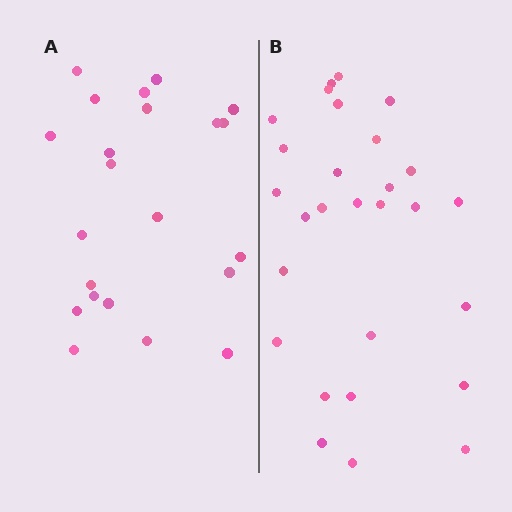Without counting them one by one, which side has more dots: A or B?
Region B (the right region) has more dots.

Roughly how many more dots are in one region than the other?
Region B has about 6 more dots than region A.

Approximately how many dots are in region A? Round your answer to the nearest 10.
About 20 dots. (The exact count is 22, which rounds to 20.)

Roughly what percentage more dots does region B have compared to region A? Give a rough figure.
About 25% more.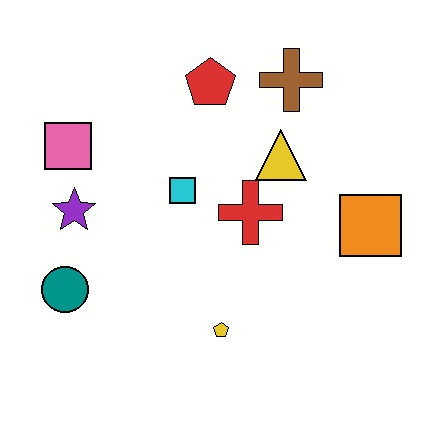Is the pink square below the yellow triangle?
No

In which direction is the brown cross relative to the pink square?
The brown cross is to the right of the pink square.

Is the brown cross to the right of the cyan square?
Yes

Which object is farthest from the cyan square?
The orange square is farthest from the cyan square.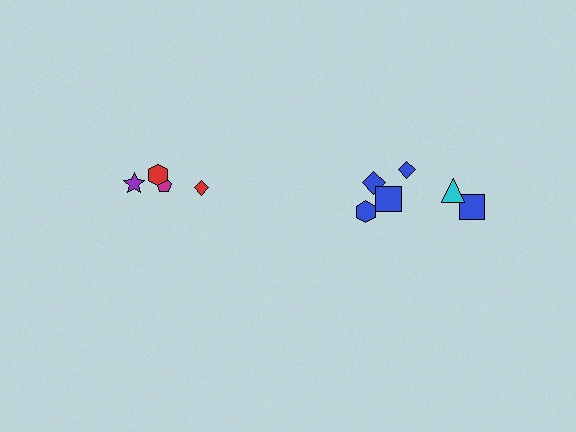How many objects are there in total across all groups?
There are 10 objects.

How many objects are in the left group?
There are 4 objects.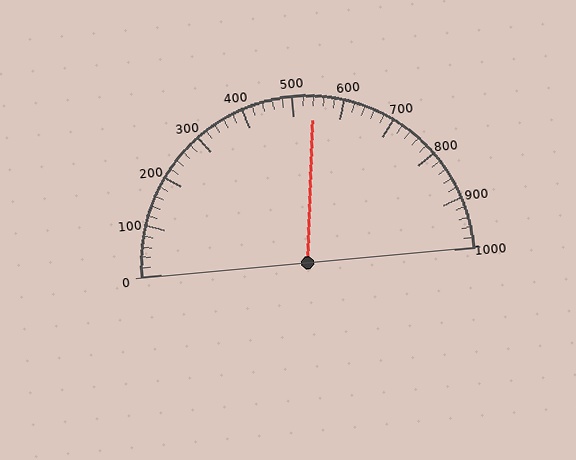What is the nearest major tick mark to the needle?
The nearest major tick mark is 500.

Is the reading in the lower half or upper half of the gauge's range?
The reading is in the upper half of the range (0 to 1000).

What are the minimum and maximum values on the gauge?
The gauge ranges from 0 to 1000.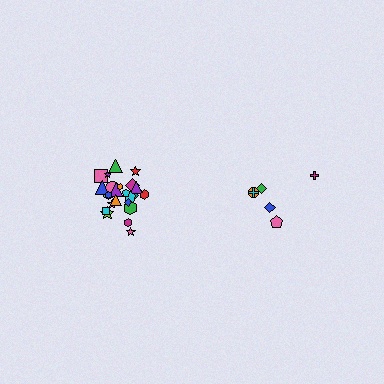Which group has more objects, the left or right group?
The left group.